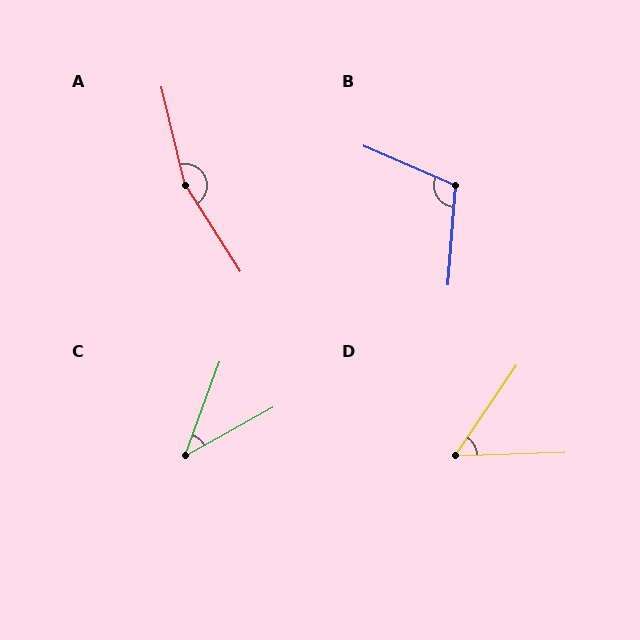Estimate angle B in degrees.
Approximately 109 degrees.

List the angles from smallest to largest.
C (41°), D (54°), B (109°), A (161°).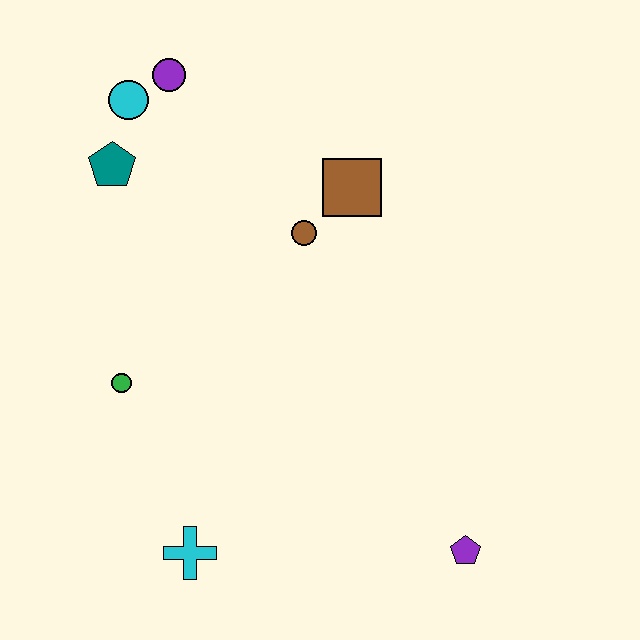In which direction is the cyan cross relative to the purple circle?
The cyan cross is below the purple circle.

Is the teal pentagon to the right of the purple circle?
No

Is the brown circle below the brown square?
Yes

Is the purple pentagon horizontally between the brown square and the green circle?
No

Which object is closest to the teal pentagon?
The cyan circle is closest to the teal pentagon.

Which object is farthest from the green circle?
The purple pentagon is farthest from the green circle.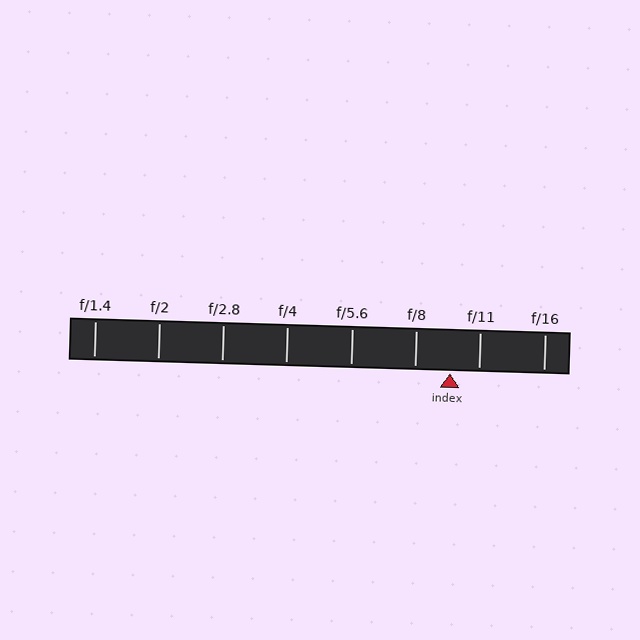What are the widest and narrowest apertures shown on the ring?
The widest aperture shown is f/1.4 and the narrowest is f/16.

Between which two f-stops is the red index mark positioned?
The index mark is between f/8 and f/11.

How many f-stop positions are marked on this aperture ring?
There are 8 f-stop positions marked.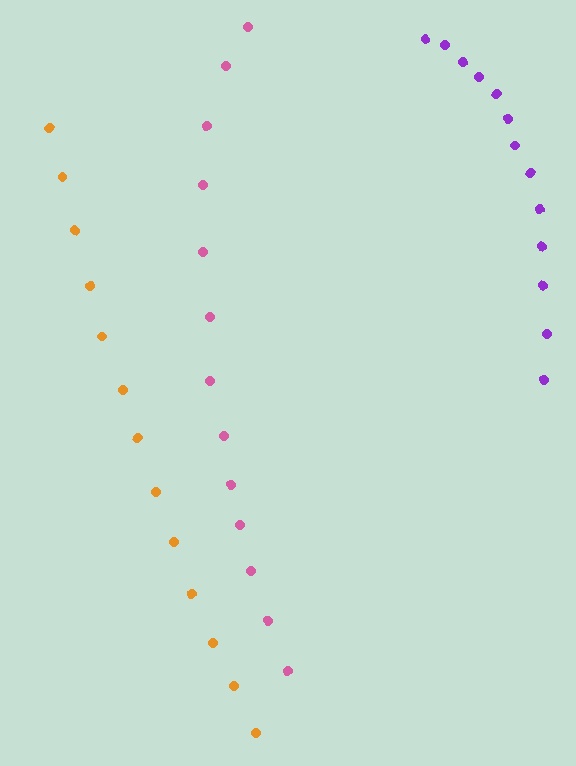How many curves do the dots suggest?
There are 3 distinct paths.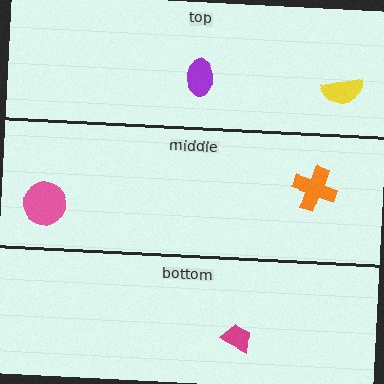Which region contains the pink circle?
The middle region.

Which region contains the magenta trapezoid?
The bottom region.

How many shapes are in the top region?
2.